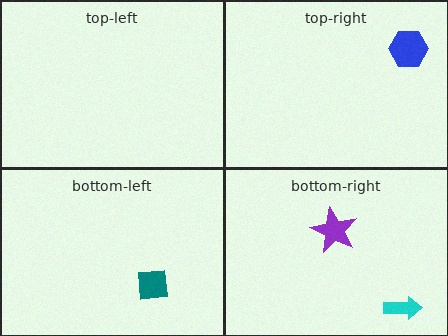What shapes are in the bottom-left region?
The teal square.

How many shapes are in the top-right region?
1.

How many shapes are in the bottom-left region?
1.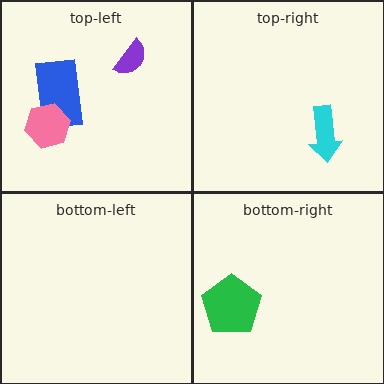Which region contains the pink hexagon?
The top-left region.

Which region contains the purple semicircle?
The top-left region.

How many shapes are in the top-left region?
3.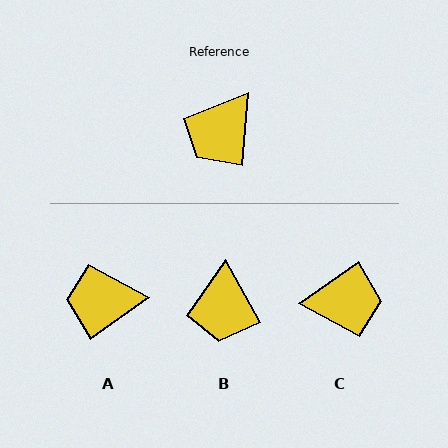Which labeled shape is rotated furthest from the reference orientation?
C, about 130 degrees away.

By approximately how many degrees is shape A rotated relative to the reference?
Approximately 50 degrees clockwise.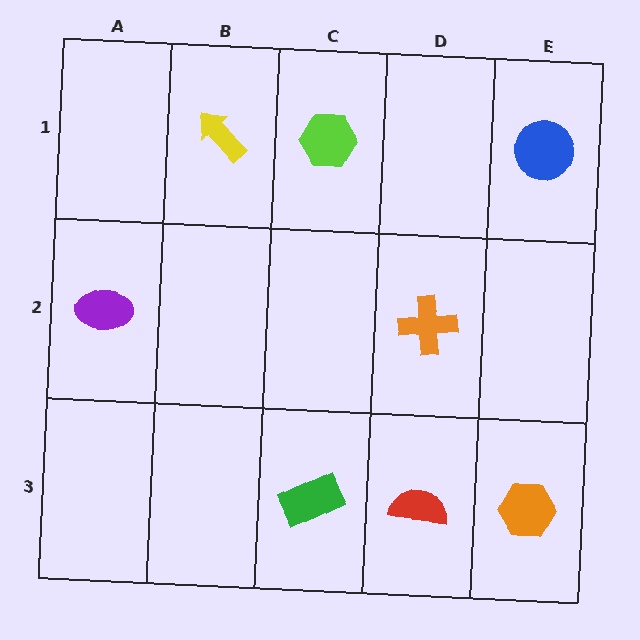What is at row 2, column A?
A purple ellipse.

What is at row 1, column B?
A yellow arrow.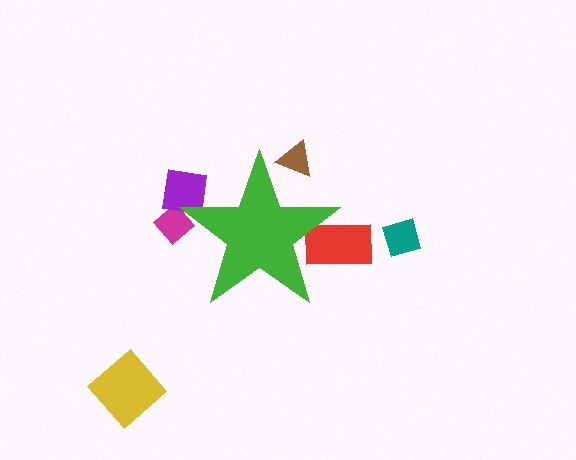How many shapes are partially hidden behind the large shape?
4 shapes are partially hidden.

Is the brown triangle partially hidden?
Yes, the brown triangle is partially hidden behind the green star.